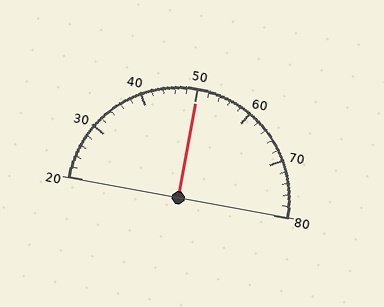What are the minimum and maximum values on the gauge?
The gauge ranges from 20 to 80.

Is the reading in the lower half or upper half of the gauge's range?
The reading is in the upper half of the range (20 to 80).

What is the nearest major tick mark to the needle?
The nearest major tick mark is 50.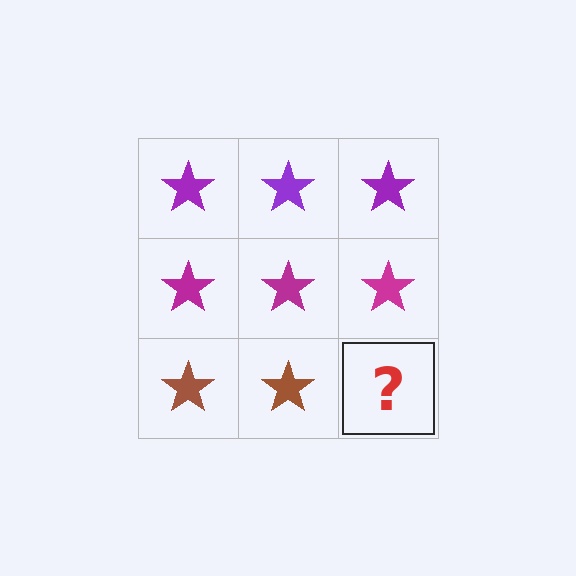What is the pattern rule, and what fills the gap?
The rule is that each row has a consistent color. The gap should be filled with a brown star.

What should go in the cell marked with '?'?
The missing cell should contain a brown star.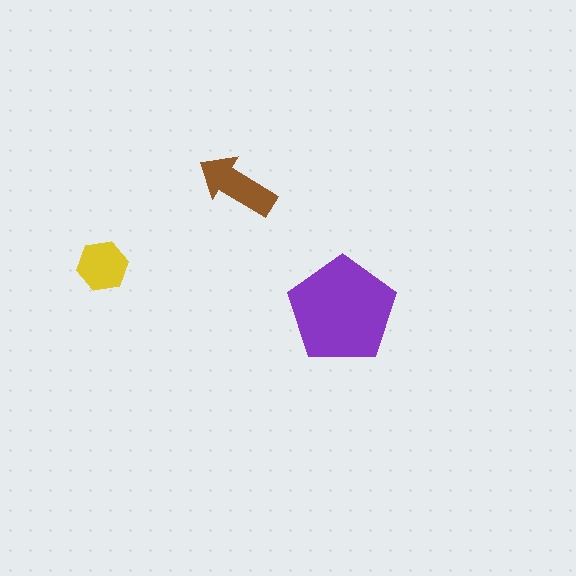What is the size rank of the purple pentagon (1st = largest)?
1st.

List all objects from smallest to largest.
The yellow hexagon, the brown arrow, the purple pentagon.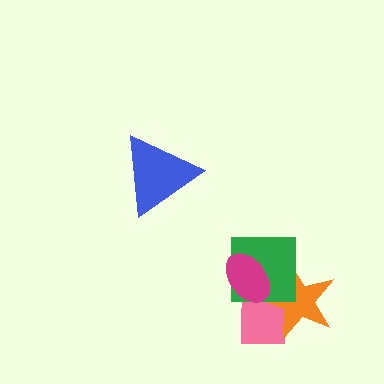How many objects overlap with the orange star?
3 objects overlap with the orange star.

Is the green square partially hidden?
Yes, it is partially covered by another shape.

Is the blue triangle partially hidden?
No, no other shape covers it.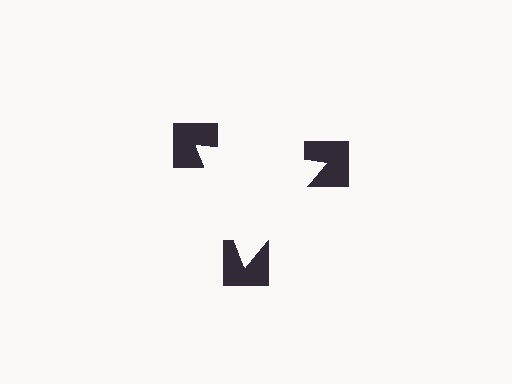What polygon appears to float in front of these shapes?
An illusory triangle — its edges are inferred from the aligned wedge cuts in the notched squares, not physically drawn.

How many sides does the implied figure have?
3 sides.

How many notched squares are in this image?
There are 3 — one at each vertex of the illusory triangle.